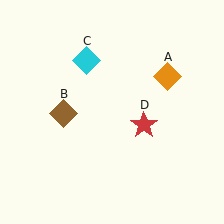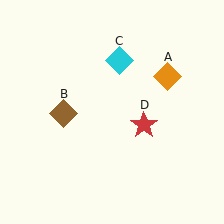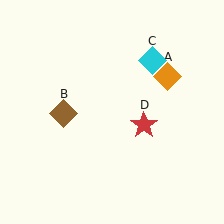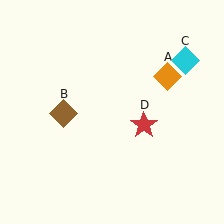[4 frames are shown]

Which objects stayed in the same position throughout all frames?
Orange diamond (object A) and brown diamond (object B) and red star (object D) remained stationary.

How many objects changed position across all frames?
1 object changed position: cyan diamond (object C).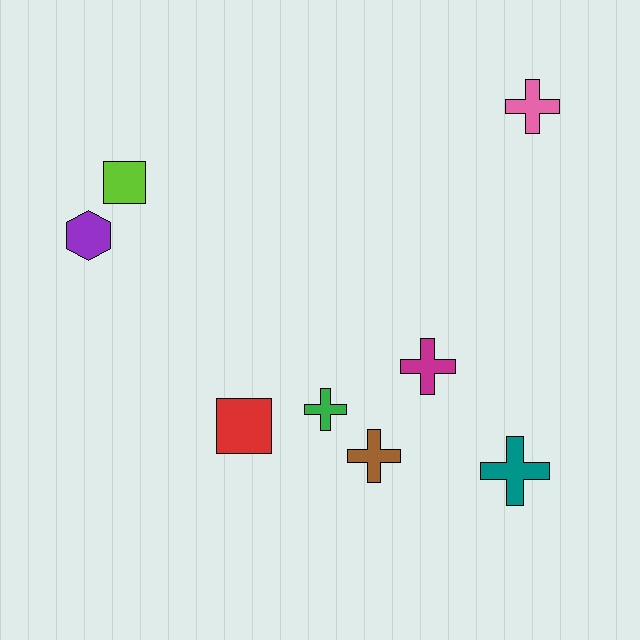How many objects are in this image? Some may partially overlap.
There are 8 objects.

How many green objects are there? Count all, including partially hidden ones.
There is 1 green object.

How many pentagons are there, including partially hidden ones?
There are no pentagons.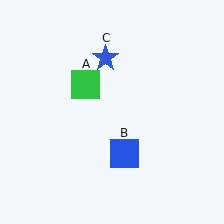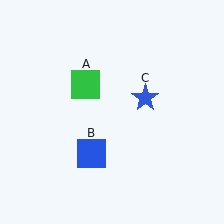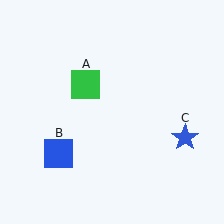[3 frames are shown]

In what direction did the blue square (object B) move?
The blue square (object B) moved left.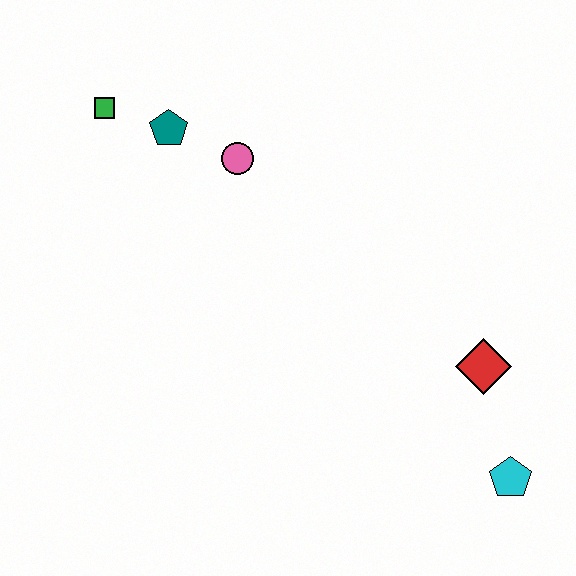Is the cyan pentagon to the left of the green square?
No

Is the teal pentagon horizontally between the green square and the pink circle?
Yes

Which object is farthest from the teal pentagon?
The cyan pentagon is farthest from the teal pentagon.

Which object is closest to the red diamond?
The cyan pentagon is closest to the red diamond.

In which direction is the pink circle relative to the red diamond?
The pink circle is to the left of the red diamond.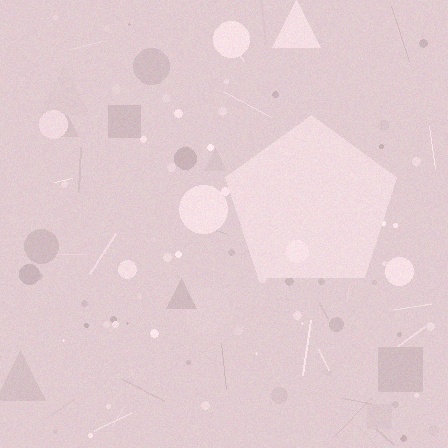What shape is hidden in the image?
A pentagon is hidden in the image.